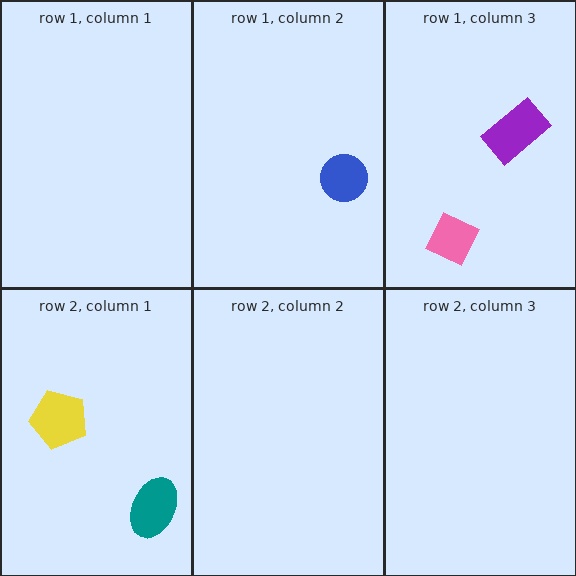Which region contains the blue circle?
The row 1, column 2 region.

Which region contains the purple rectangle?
The row 1, column 3 region.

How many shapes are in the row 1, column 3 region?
2.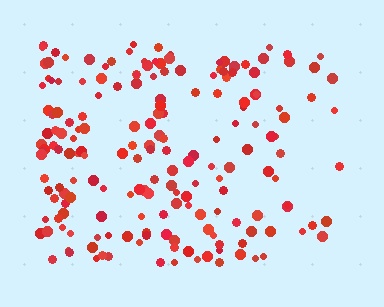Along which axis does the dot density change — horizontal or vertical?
Horizontal.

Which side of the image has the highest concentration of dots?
The left.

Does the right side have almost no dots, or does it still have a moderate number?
Still a moderate number, just noticeably fewer than the left.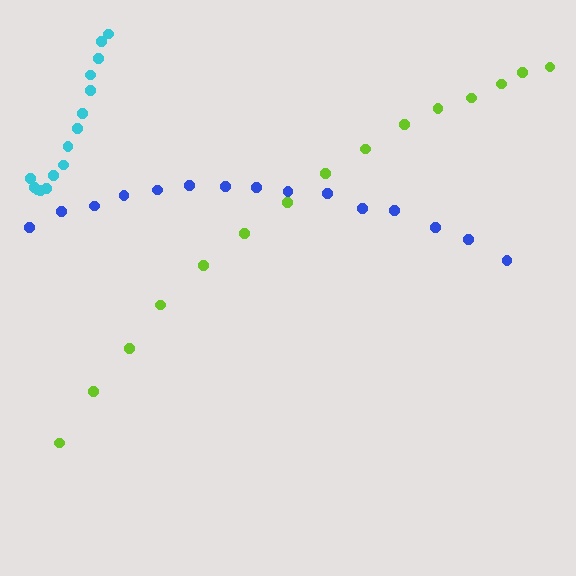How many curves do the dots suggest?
There are 3 distinct paths.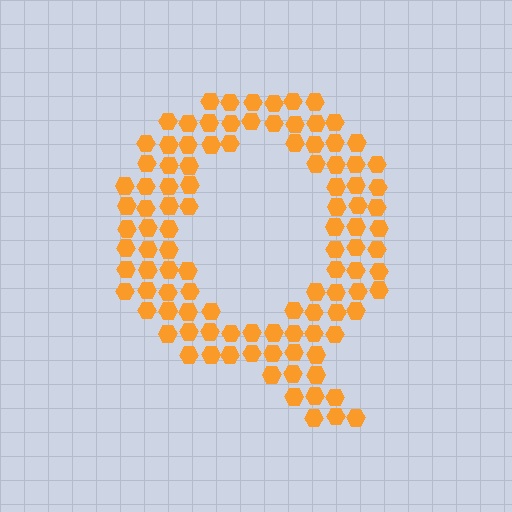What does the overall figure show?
The overall figure shows the letter Q.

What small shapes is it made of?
It is made of small hexagons.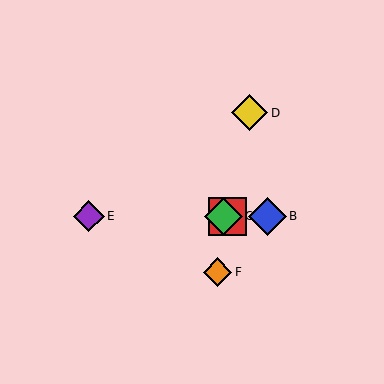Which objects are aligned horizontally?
Objects A, B, C, E are aligned horizontally.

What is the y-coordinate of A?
Object A is at y≈216.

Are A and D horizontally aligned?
No, A is at y≈216 and D is at y≈113.